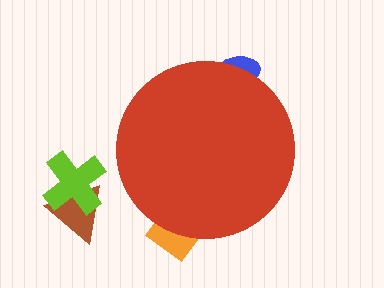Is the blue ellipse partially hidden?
Yes, the blue ellipse is partially hidden behind the red circle.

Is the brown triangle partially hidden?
No, the brown triangle is fully visible.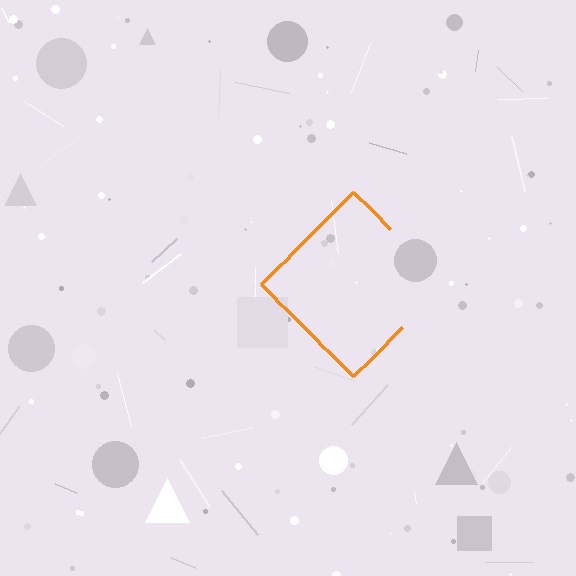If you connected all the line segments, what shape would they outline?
They would outline a diamond.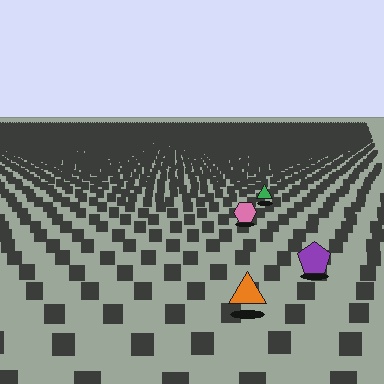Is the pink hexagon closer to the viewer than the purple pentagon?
No. The purple pentagon is closer — you can tell from the texture gradient: the ground texture is coarser near it.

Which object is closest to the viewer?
The orange triangle is closest. The texture marks near it are larger and more spread out.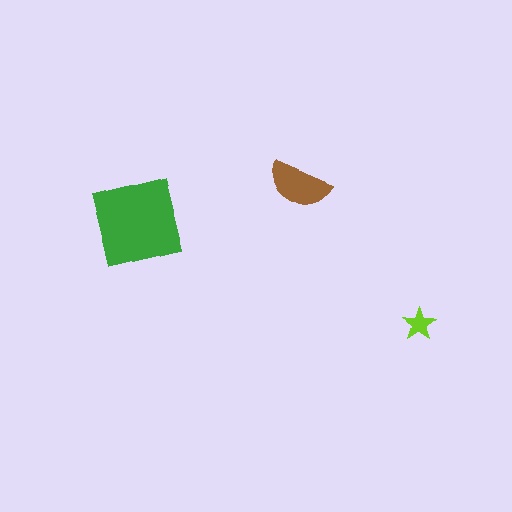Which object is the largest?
The green square.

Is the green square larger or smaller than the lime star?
Larger.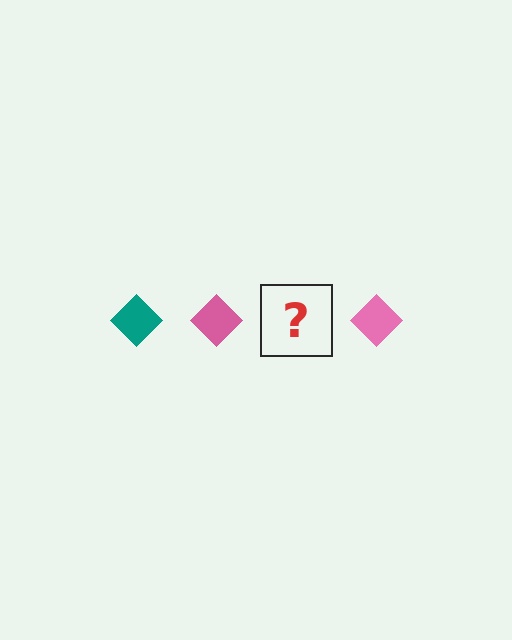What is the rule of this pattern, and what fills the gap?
The rule is that the pattern cycles through teal, pink diamonds. The gap should be filled with a teal diamond.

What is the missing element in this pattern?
The missing element is a teal diamond.